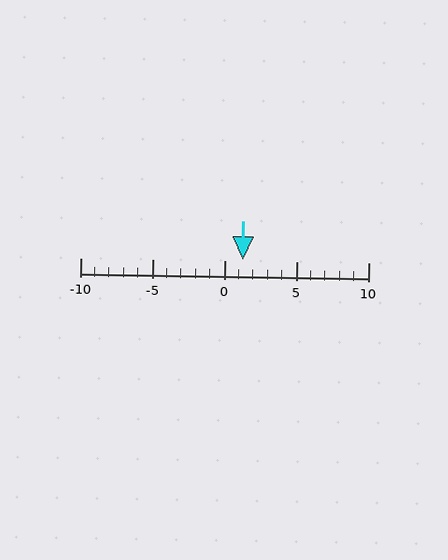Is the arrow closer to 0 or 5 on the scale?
The arrow is closer to 0.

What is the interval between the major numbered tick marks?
The major tick marks are spaced 5 units apart.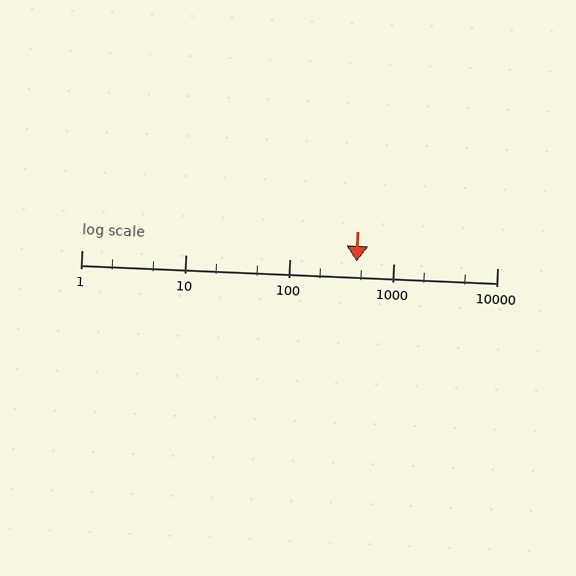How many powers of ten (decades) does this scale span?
The scale spans 4 decades, from 1 to 10000.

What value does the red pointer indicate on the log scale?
The pointer indicates approximately 450.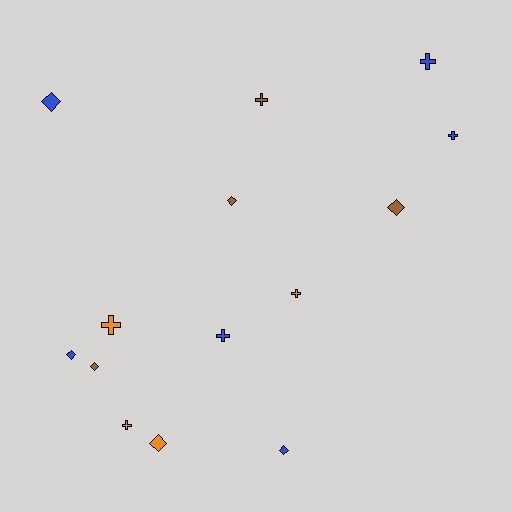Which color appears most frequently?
Blue, with 6 objects.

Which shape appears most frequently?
Diamond, with 7 objects.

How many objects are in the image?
There are 14 objects.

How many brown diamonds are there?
There are 3 brown diamonds.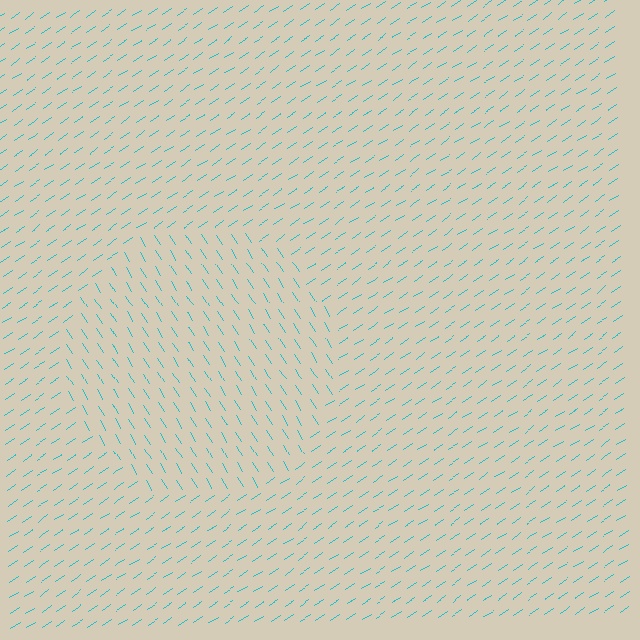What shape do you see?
I see a circle.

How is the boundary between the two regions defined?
The boundary is defined purely by a change in line orientation (approximately 88 degrees difference). All lines are the same color and thickness.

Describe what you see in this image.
The image is filled with small cyan line segments. A circle region in the image has lines oriented differently from the surrounding lines, creating a visible texture boundary.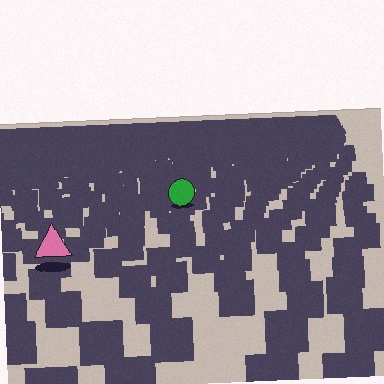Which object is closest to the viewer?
The pink triangle is closest. The texture marks near it are larger and more spread out.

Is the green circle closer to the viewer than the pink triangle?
No. The pink triangle is closer — you can tell from the texture gradient: the ground texture is coarser near it.